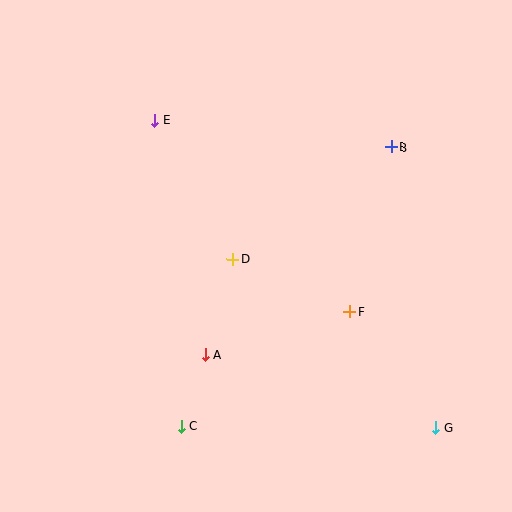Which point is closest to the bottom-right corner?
Point G is closest to the bottom-right corner.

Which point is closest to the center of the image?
Point D at (233, 259) is closest to the center.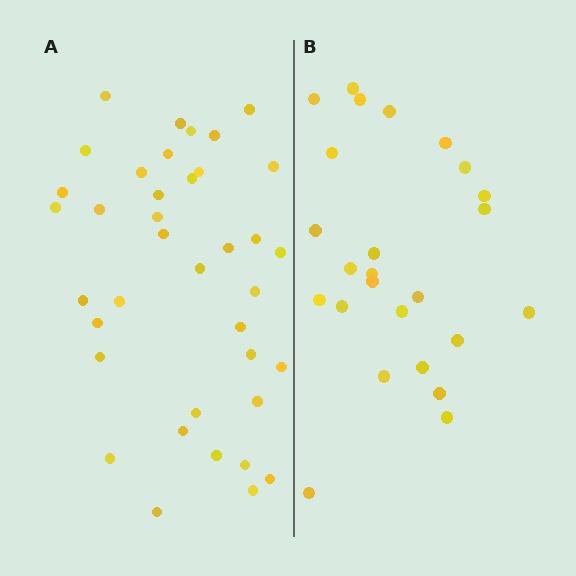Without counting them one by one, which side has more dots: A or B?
Region A (the left region) has more dots.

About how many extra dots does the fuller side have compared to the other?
Region A has approximately 15 more dots than region B.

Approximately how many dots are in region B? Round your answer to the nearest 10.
About 20 dots. (The exact count is 25, which rounds to 20.)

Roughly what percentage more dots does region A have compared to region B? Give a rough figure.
About 50% more.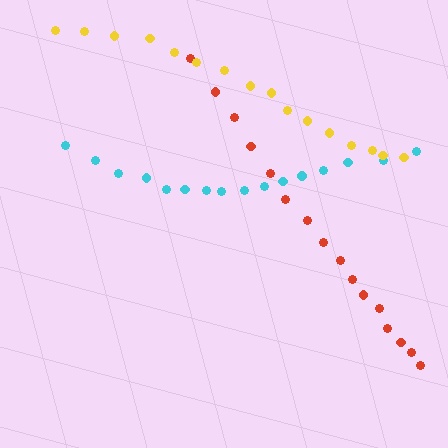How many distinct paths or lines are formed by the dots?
There are 3 distinct paths.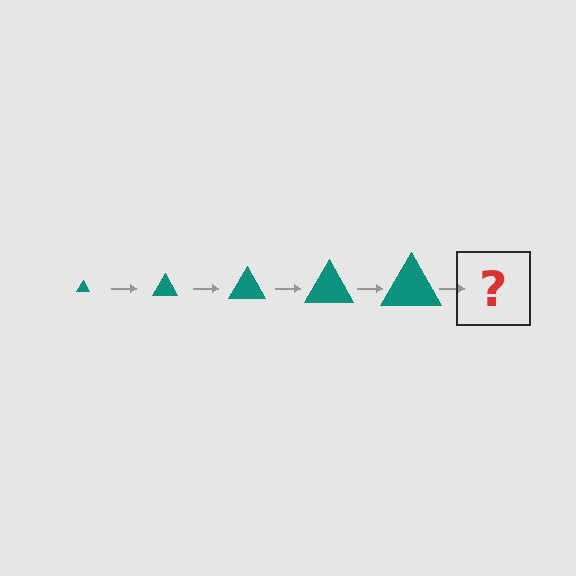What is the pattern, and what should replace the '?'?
The pattern is that the triangle gets progressively larger each step. The '?' should be a teal triangle, larger than the previous one.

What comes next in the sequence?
The next element should be a teal triangle, larger than the previous one.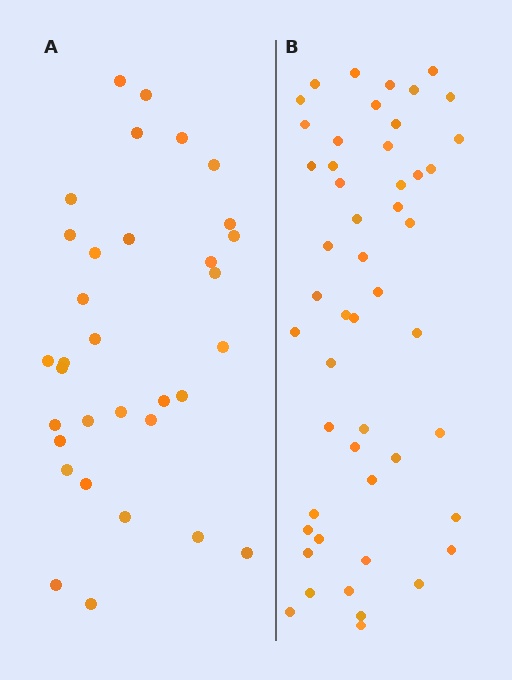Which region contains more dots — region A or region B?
Region B (the right region) has more dots.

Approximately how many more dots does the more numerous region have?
Region B has approximately 15 more dots than region A.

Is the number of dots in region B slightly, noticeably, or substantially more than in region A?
Region B has substantially more. The ratio is roughly 1.5 to 1.